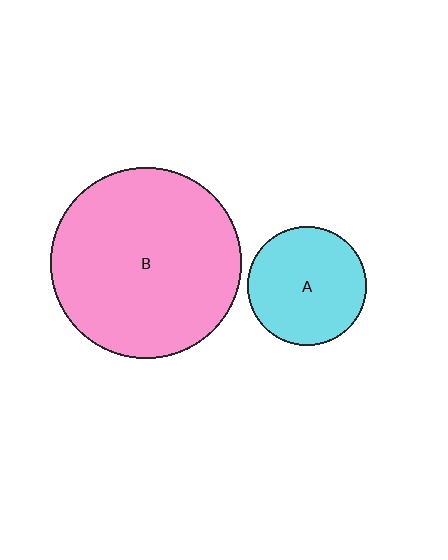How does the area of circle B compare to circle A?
Approximately 2.6 times.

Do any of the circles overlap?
No, none of the circles overlap.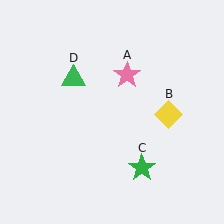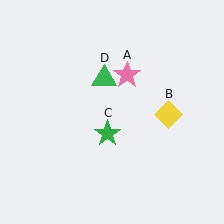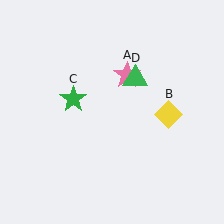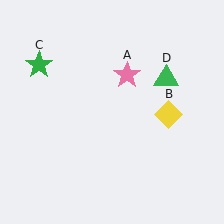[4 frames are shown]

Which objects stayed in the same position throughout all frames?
Pink star (object A) and yellow diamond (object B) remained stationary.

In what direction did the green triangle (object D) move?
The green triangle (object D) moved right.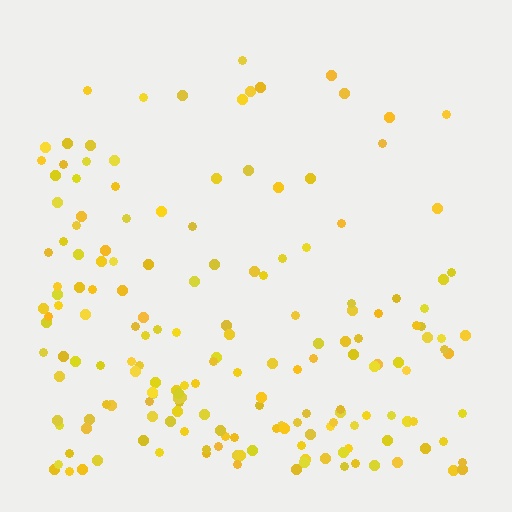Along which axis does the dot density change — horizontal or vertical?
Vertical.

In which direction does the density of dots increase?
From top to bottom, with the bottom side densest.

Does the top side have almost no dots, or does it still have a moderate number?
Still a moderate number, just noticeably fewer than the bottom.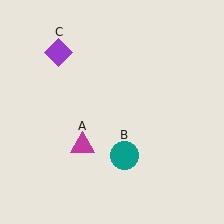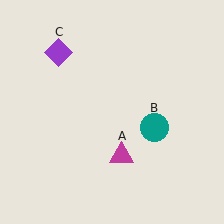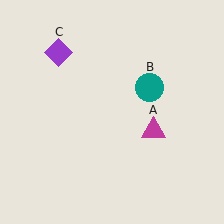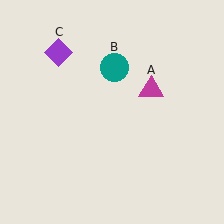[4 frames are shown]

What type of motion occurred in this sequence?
The magenta triangle (object A), teal circle (object B) rotated counterclockwise around the center of the scene.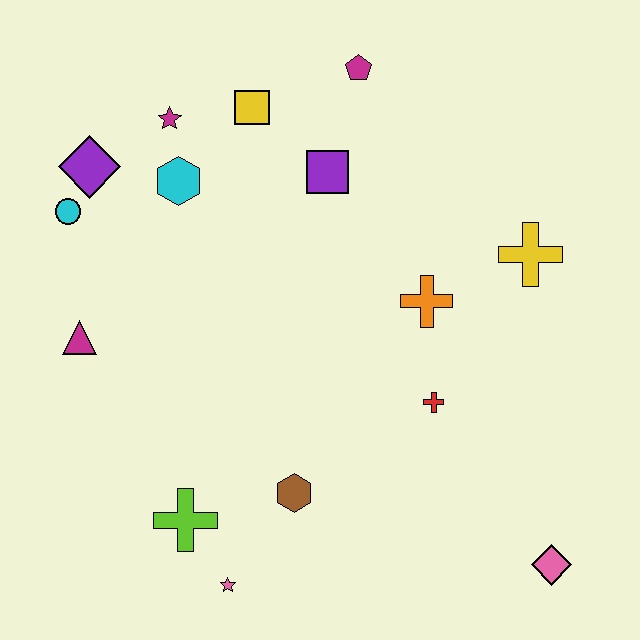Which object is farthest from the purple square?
The pink diamond is farthest from the purple square.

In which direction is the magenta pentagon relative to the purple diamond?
The magenta pentagon is to the right of the purple diamond.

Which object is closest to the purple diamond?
The cyan circle is closest to the purple diamond.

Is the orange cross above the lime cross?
Yes